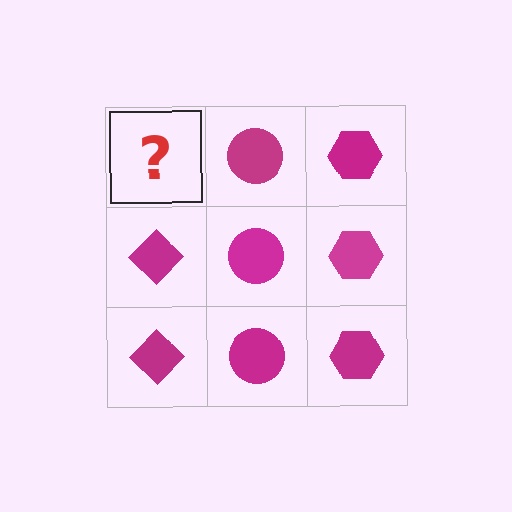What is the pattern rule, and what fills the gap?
The rule is that each column has a consistent shape. The gap should be filled with a magenta diamond.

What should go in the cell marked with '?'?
The missing cell should contain a magenta diamond.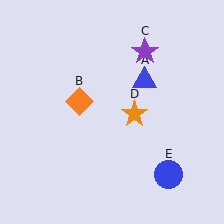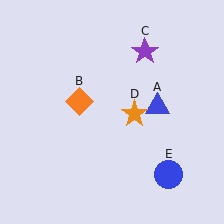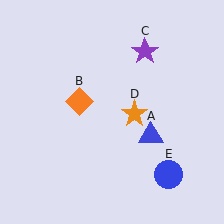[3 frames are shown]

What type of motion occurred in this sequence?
The blue triangle (object A) rotated clockwise around the center of the scene.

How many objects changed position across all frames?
1 object changed position: blue triangle (object A).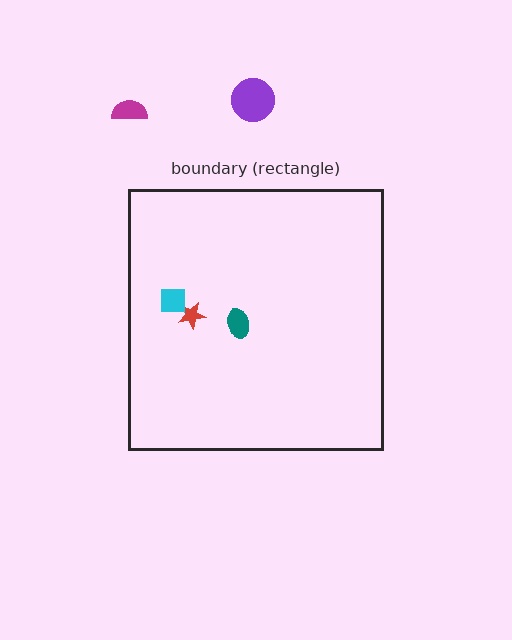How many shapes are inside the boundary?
3 inside, 2 outside.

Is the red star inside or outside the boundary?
Inside.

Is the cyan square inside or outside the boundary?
Inside.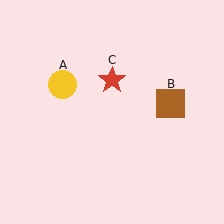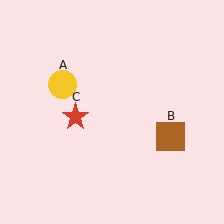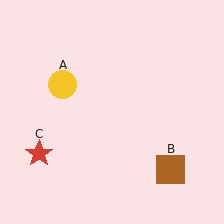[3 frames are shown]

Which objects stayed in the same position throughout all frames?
Yellow circle (object A) remained stationary.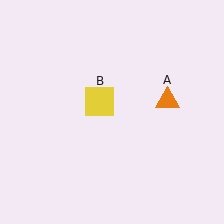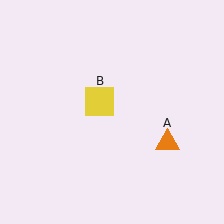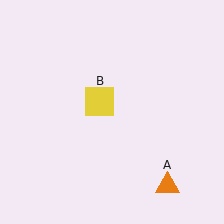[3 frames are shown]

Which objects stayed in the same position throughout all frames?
Yellow square (object B) remained stationary.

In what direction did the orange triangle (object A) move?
The orange triangle (object A) moved down.